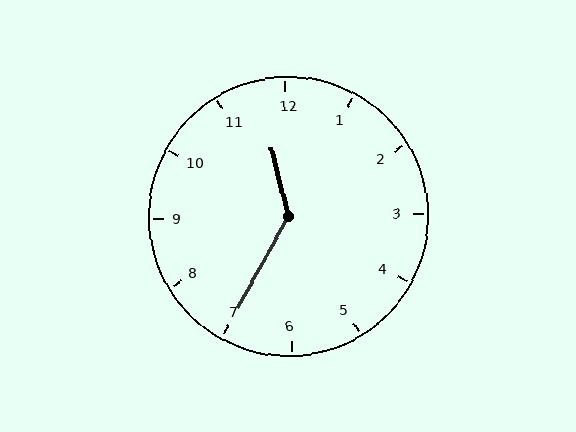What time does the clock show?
11:35.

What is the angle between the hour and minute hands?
Approximately 138 degrees.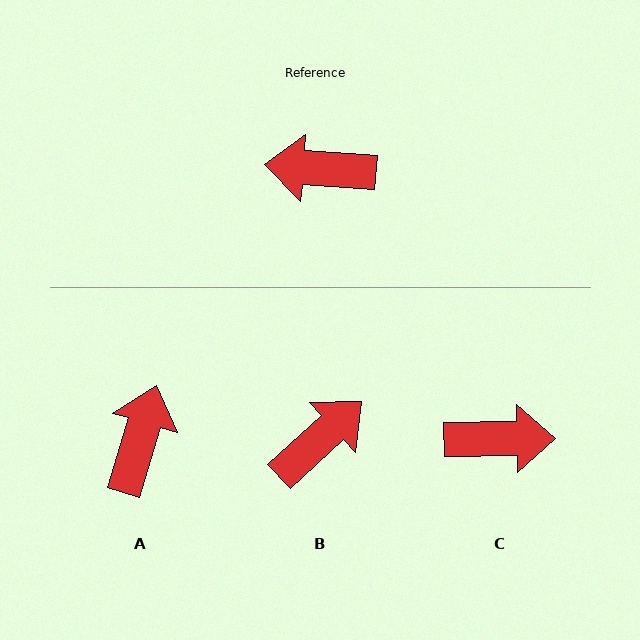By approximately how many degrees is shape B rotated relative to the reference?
Approximately 134 degrees clockwise.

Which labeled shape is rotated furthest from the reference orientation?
C, about 175 degrees away.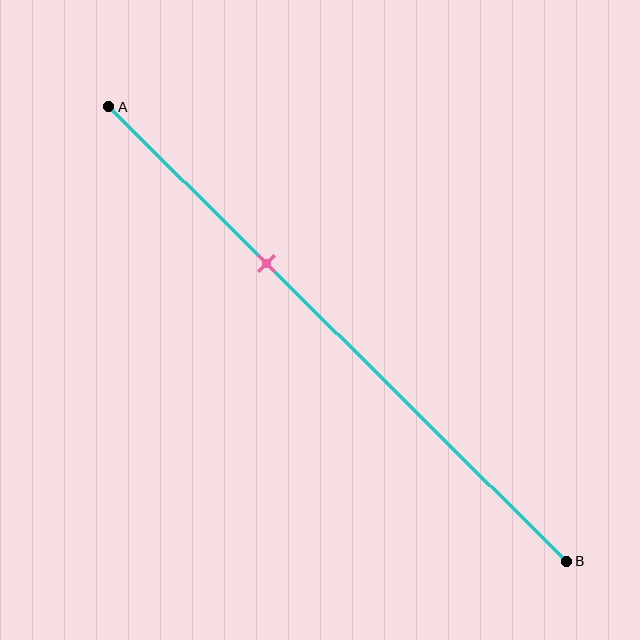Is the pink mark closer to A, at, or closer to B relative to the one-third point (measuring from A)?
The pink mark is approximately at the one-third point of segment AB.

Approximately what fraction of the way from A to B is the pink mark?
The pink mark is approximately 35% of the way from A to B.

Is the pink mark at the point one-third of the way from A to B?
Yes, the mark is approximately at the one-third point.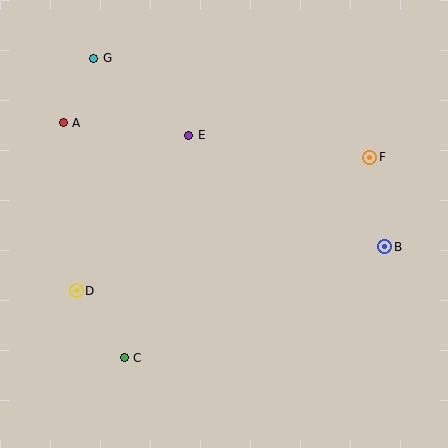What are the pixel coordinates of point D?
Point D is at (76, 291).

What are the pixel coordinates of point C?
Point C is at (124, 358).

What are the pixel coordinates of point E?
Point E is at (189, 135).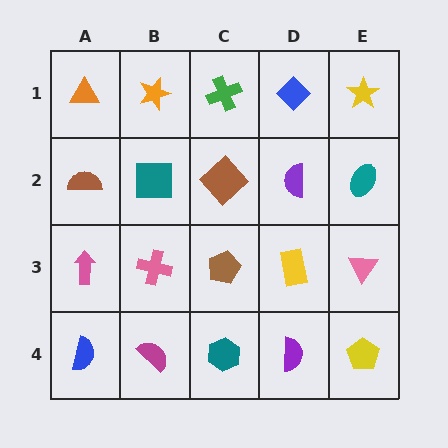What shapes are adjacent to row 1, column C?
A brown diamond (row 2, column C), an orange star (row 1, column B), a blue diamond (row 1, column D).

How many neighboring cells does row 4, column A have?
2.